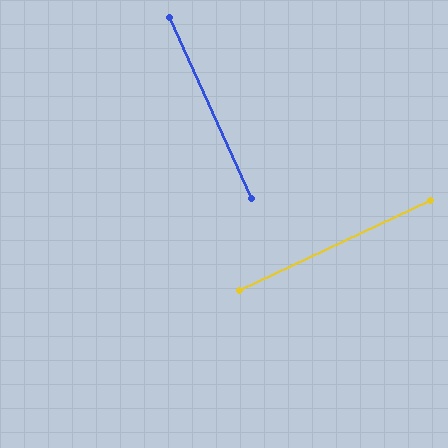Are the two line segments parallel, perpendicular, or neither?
Perpendicular — they meet at approximately 89°.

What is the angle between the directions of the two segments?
Approximately 89 degrees.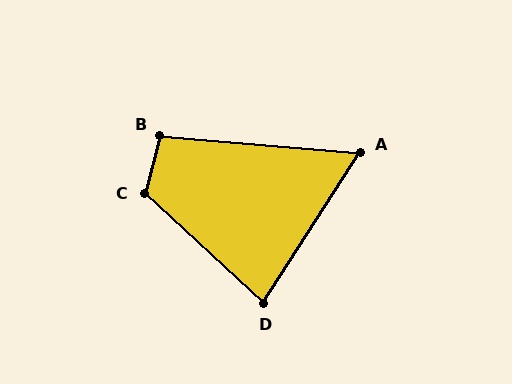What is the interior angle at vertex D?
Approximately 80 degrees (acute).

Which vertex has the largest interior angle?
C, at approximately 118 degrees.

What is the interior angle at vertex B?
Approximately 100 degrees (obtuse).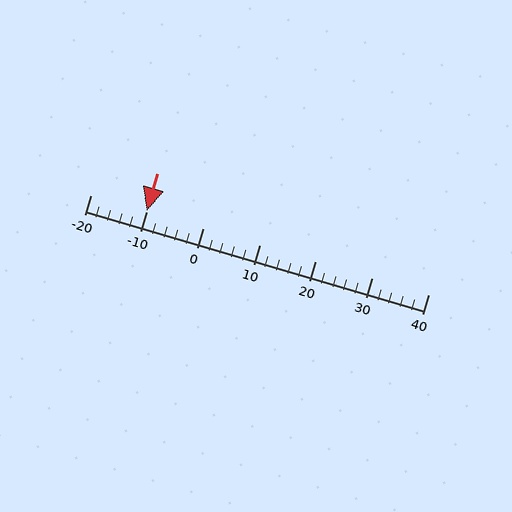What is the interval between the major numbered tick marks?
The major tick marks are spaced 10 units apart.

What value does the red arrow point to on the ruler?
The red arrow points to approximately -10.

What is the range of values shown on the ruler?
The ruler shows values from -20 to 40.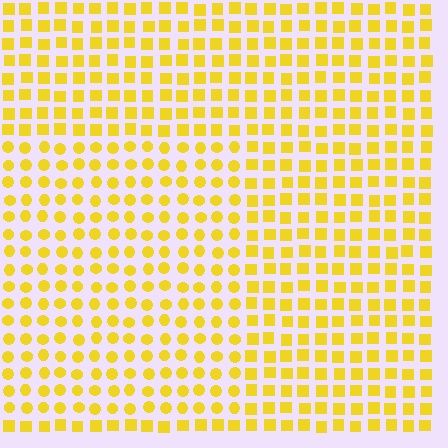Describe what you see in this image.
The image is filled with small yellow elements arranged in a uniform grid. A rectangle-shaped region contains circles, while the surrounding area contains squares. The boundary is defined purely by the change in element shape.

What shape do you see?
I see a rectangle.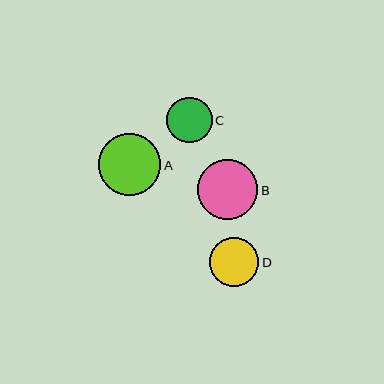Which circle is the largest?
Circle A is the largest with a size of approximately 63 pixels.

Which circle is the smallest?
Circle C is the smallest with a size of approximately 45 pixels.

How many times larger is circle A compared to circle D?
Circle A is approximately 1.3 times the size of circle D.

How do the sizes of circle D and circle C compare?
Circle D and circle C are approximately the same size.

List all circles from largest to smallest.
From largest to smallest: A, B, D, C.